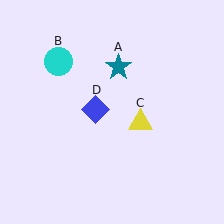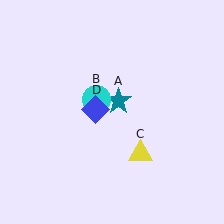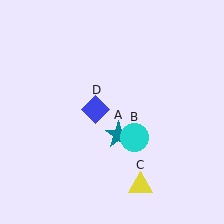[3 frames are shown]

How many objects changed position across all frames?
3 objects changed position: teal star (object A), cyan circle (object B), yellow triangle (object C).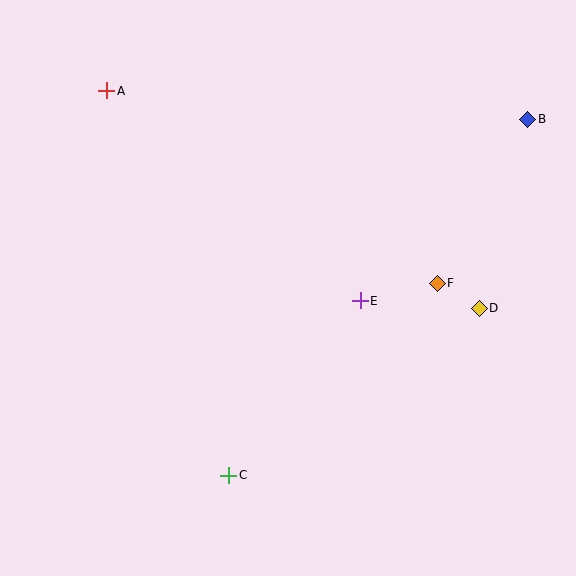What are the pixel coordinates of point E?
Point E is at (360, 301).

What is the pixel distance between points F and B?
The distance between F and B is 187 pixels.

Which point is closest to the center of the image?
Point E at (360, 301) is closest to the center.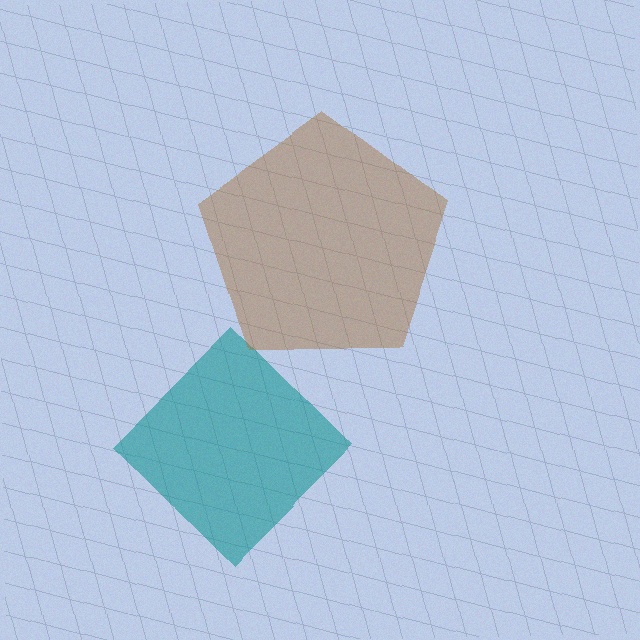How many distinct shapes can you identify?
There are 2 distinct shapes: a teal diamond, a brown pentagon.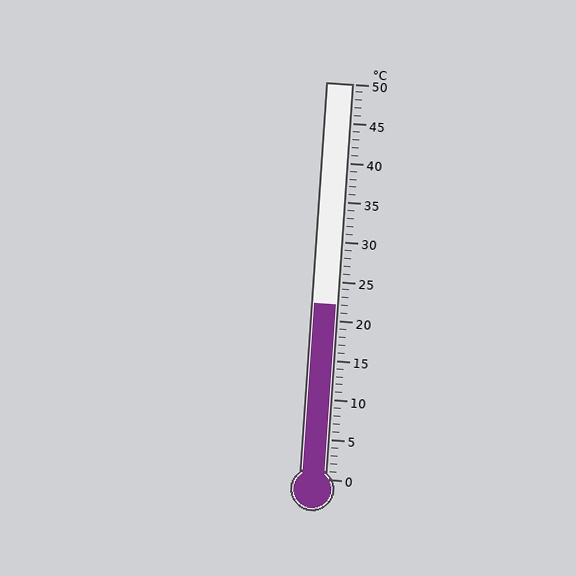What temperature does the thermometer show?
The thermometer shows approximately 22°C.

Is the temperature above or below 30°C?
The temperature is below 30°C.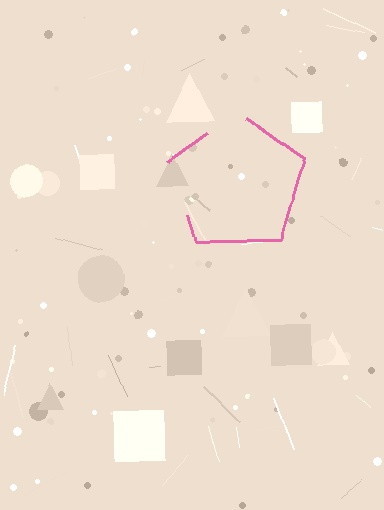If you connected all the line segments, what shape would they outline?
They would outline a pentagon.